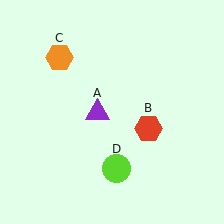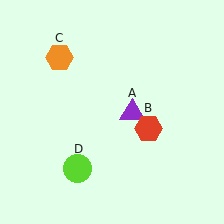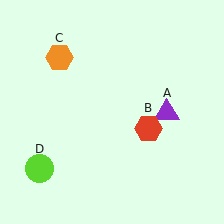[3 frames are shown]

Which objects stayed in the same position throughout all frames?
Red hexagon (object B) and orange hexagon (object C) remained stationary.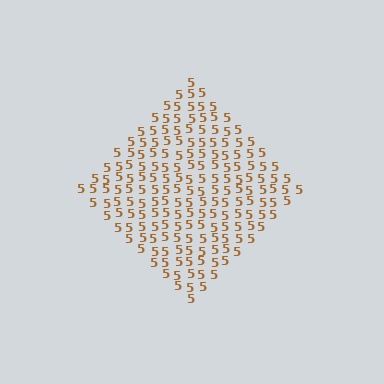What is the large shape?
The large shape is a diamond.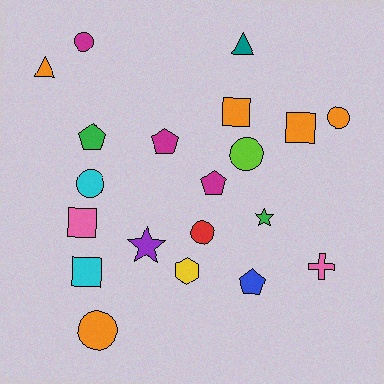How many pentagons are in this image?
There are 4 pentagons.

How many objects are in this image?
There are 20 objects.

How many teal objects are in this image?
There is 1 teal object.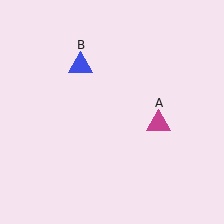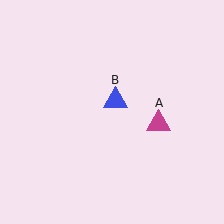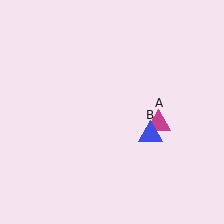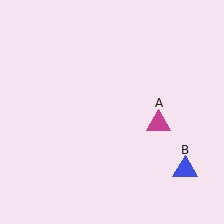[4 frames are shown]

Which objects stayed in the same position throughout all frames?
Magenta triangle (object A) remained stationary.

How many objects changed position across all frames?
1 object changed position: blue triangle (object B).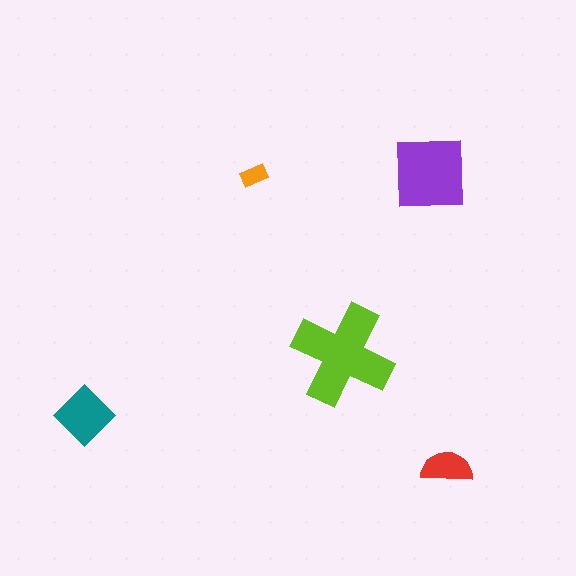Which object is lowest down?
The red semicircle is bottommost.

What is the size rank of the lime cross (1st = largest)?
1st.